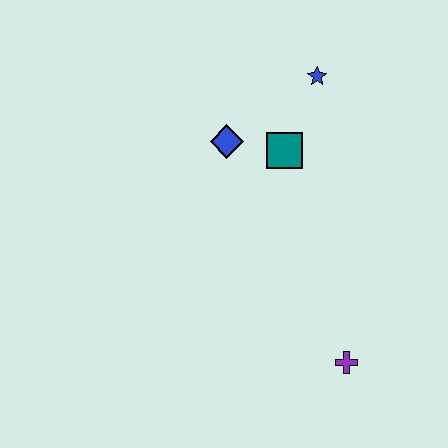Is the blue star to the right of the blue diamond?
Yes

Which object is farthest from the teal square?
The purple cross is farthest from the teal square.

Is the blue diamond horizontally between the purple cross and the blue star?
No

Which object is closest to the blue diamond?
The teal square is closest to the blue diamond.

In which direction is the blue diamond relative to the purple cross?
The blue diamond is above the purple cross.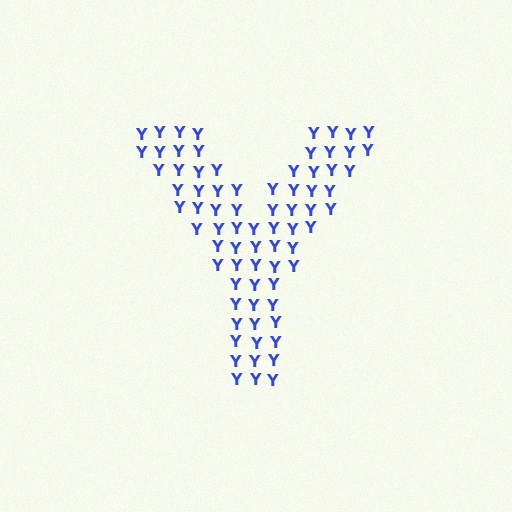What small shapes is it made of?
It is made of small letter Y's.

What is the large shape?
The large shape is the letter Y.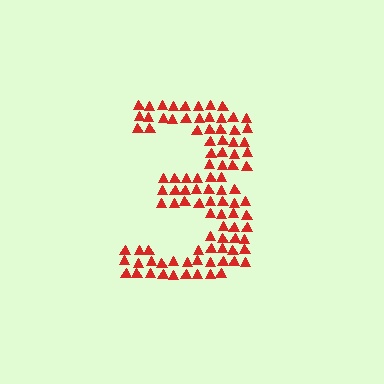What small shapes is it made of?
It is made of small triangles.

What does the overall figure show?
The overall figure shows the digit 3.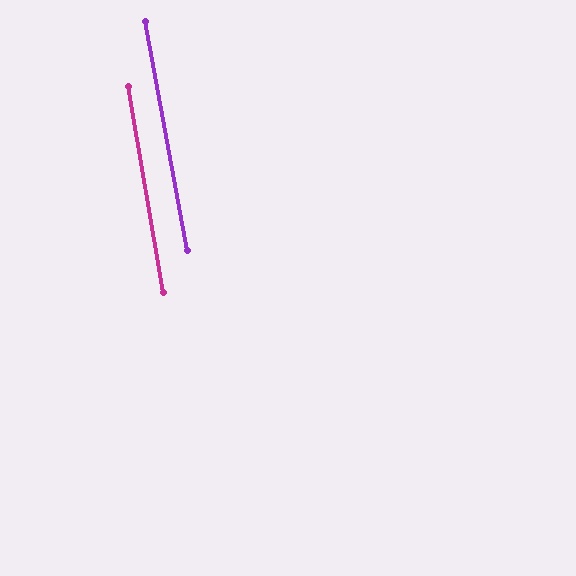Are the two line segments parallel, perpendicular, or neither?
Parallel — their directions differ by only 0.7°.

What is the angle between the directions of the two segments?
Approximately 1 degree.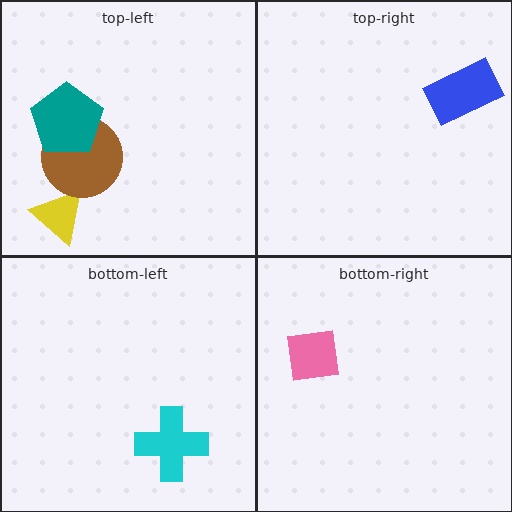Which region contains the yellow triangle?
The top-left region.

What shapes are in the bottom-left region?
The cyan cross.